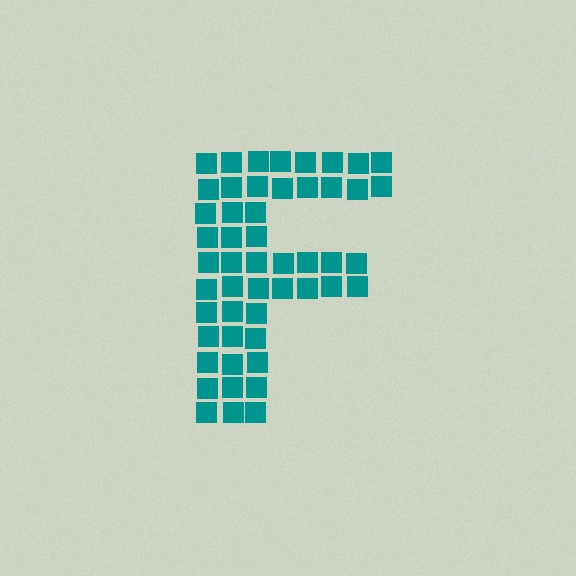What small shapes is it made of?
It is made of small squares.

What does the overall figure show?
The overall figure shows the letter F.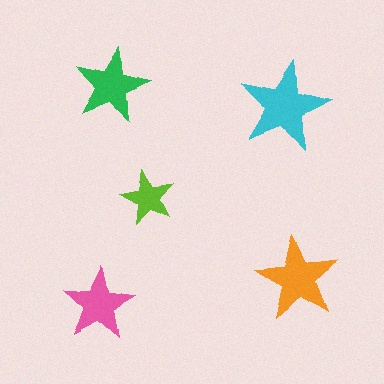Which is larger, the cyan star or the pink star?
The cyan one.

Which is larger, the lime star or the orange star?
The orange one.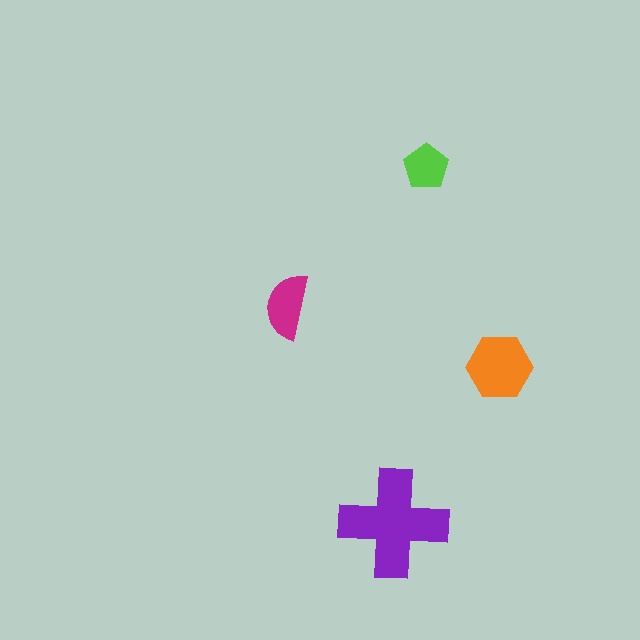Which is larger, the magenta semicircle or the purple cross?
The purple cross.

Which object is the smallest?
The lime pentagon.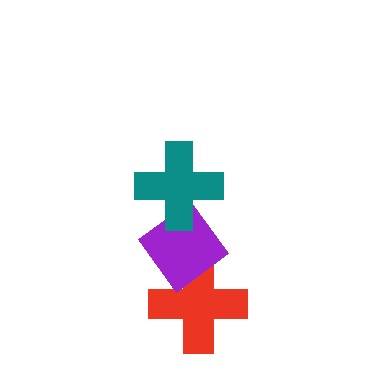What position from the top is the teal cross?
The teal cross is 1st from the top.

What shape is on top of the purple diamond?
The teal cross is on top of the purple diamond.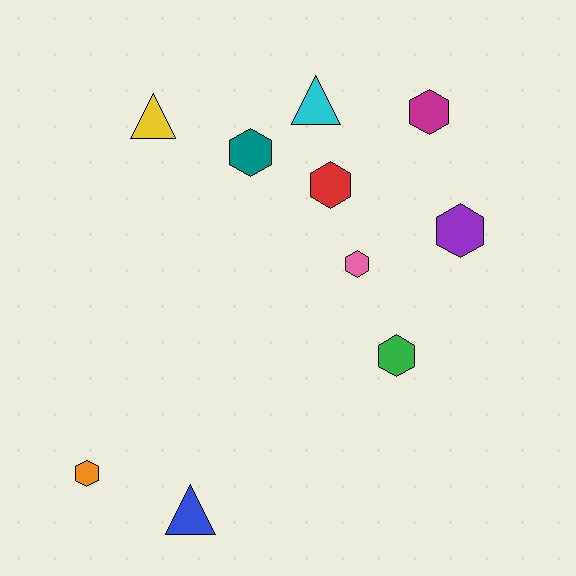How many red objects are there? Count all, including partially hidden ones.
There is 1 red object.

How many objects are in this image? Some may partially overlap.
There are 10 objects.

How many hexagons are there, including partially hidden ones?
There are 7 hexagons.